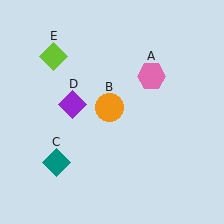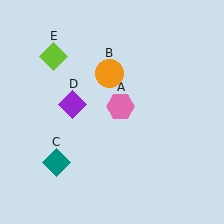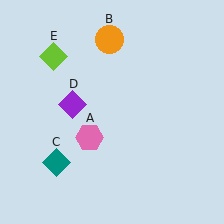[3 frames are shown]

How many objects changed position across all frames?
2 objects changed position: pink hexagon (object A), orange circle (object B).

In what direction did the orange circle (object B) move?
The orange circle (object B) moved up.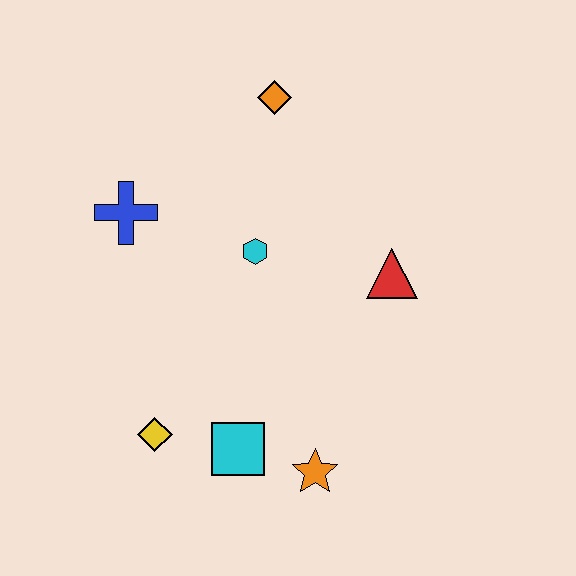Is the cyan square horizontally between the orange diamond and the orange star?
No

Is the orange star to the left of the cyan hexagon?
No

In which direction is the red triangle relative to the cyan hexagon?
The red triangle is to the right of the cyan hexagon.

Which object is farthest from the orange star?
The orange diamond is farthest from the orange star.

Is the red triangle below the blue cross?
Yes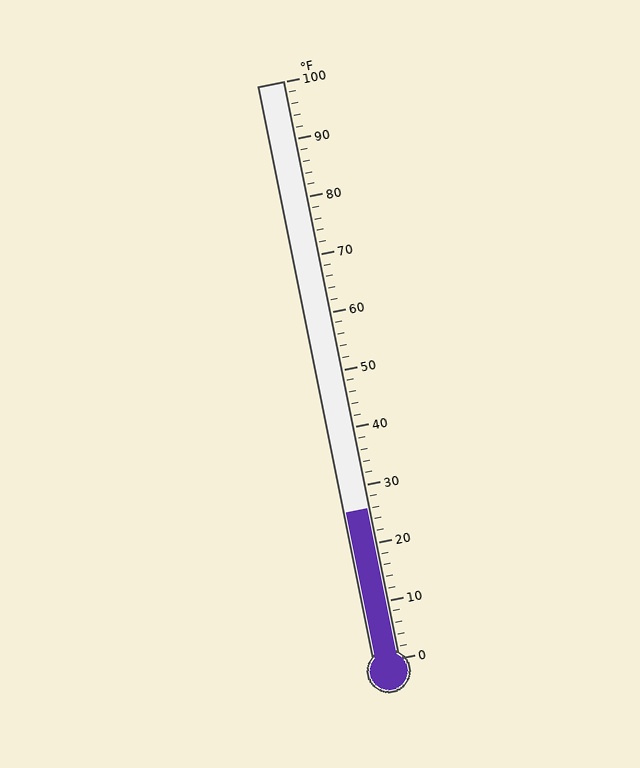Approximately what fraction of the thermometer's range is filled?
The thermometer is filled to approximately 25% of its range.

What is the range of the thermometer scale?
The thermometer scale ranges from 0°F to 100°F.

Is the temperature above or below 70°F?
The temperature is below 70°F.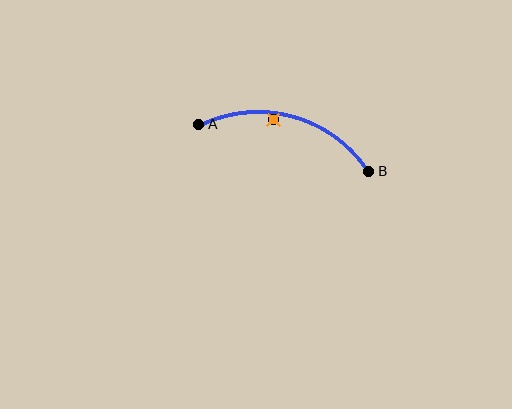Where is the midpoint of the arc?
The arc midpoint is the point on the curve farthest from the straight line joining A and B. It sits above that line.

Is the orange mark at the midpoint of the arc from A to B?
No — the orange mark does not lie on the arc at all. It sits slightly inside the curve.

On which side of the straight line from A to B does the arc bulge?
The arc bulges above the straight line connecting A and B.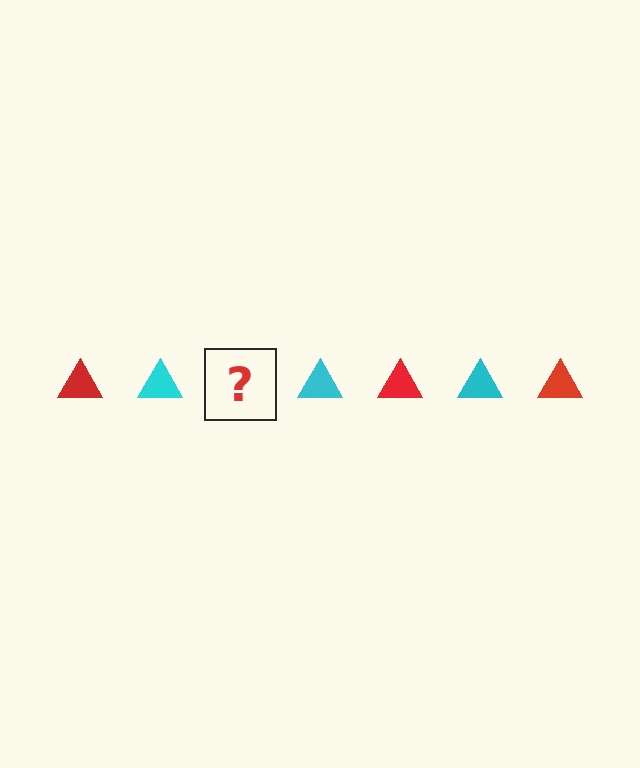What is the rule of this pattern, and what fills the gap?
The rule is that the pattern cycles through red, cyan triangles. The gap should be filled with a red triangle.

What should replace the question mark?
The question mark should be replaced with a red triangle.